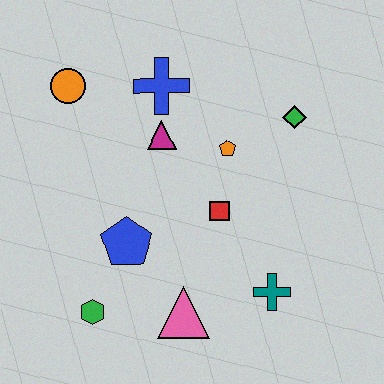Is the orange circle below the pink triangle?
No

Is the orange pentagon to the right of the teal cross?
No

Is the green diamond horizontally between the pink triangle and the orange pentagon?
No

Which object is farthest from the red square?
The orange circle is farthest from the red square.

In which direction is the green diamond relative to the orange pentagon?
The green diamond is to the right of the orange pentagon.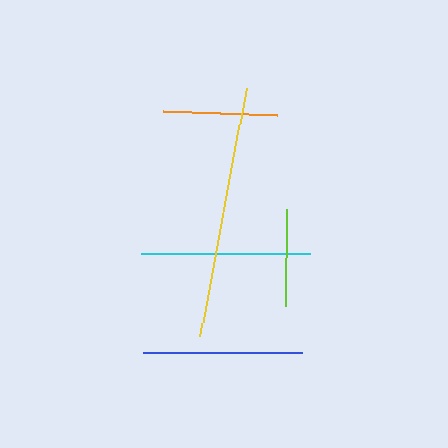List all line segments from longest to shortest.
From longest to shortest: yellow, cyan, blue, orange, lime.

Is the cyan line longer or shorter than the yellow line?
The yellow line is longer than the cyan line.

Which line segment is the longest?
The yellow line is the longest at approximately 252 pixels.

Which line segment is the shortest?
The lime line is the shortest at approximately 97 pixels.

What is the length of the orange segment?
The orange segment is approximately 114 pixels long.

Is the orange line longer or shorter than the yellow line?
The yellow line is longer than the orange line.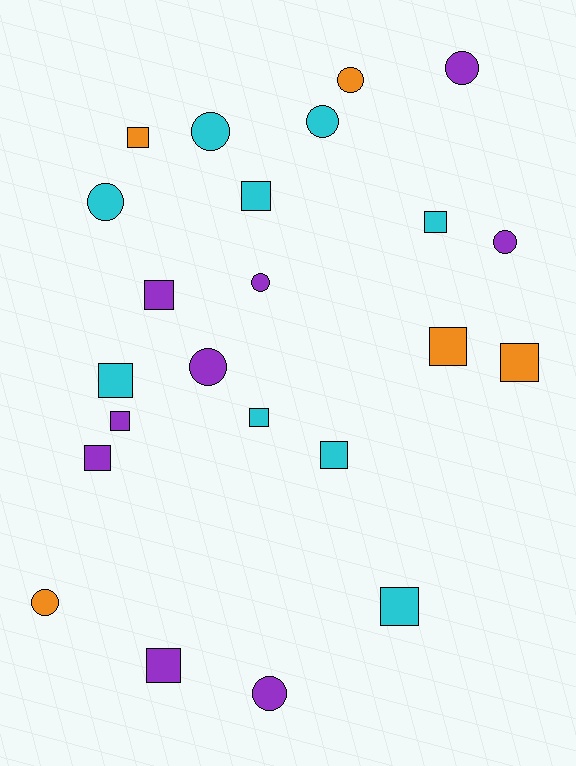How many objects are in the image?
There are 23 objects.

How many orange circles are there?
There are 2 orange circles.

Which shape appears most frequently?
Square, with 13 objects.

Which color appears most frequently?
Purple, with 9 objects.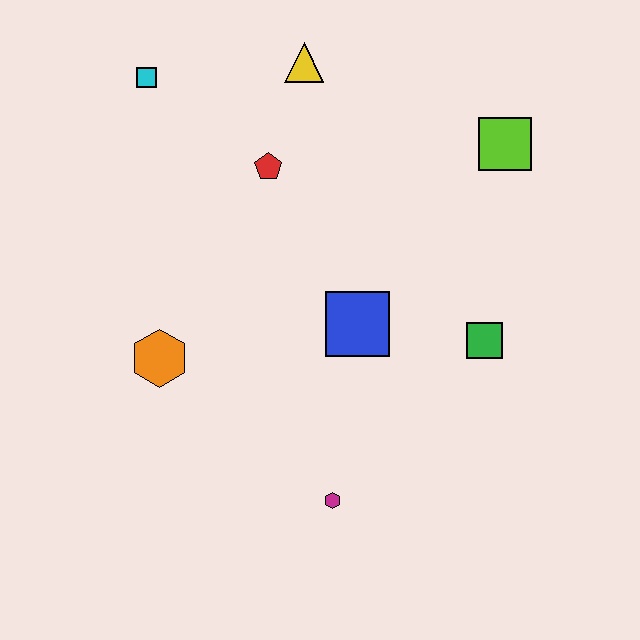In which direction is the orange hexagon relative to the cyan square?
The orange hexagon is below the cyan square.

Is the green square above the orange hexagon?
Yes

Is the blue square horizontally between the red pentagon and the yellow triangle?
No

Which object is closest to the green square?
The blue square is closest to the green square.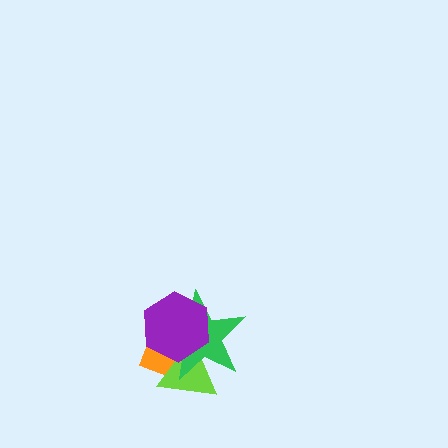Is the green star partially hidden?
Yes, it is partially covered by another shape.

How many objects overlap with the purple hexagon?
3 objects overlap with the purple hexagon.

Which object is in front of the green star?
The purple hexagon is in front of the green star.